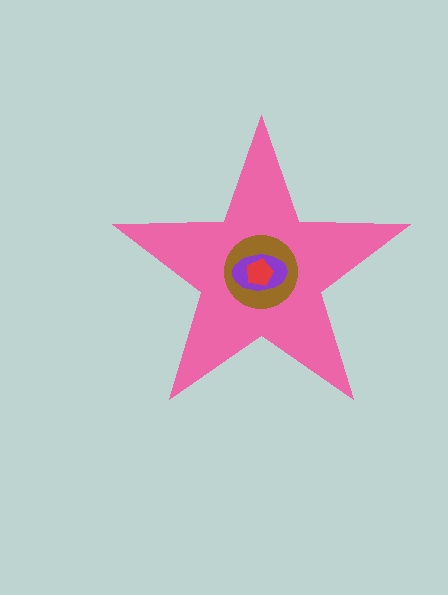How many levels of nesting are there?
4.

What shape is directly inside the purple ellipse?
The red pentagon.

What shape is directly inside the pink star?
The brown circle.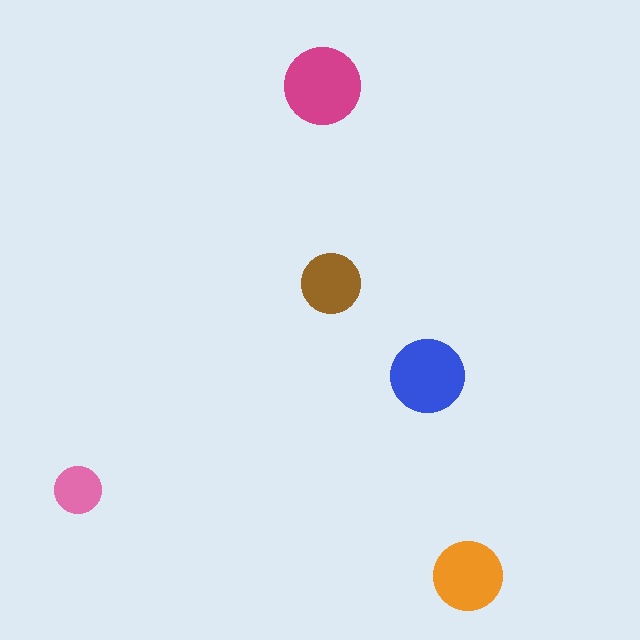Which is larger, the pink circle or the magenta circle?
The magenta one.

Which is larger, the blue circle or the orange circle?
The blue one.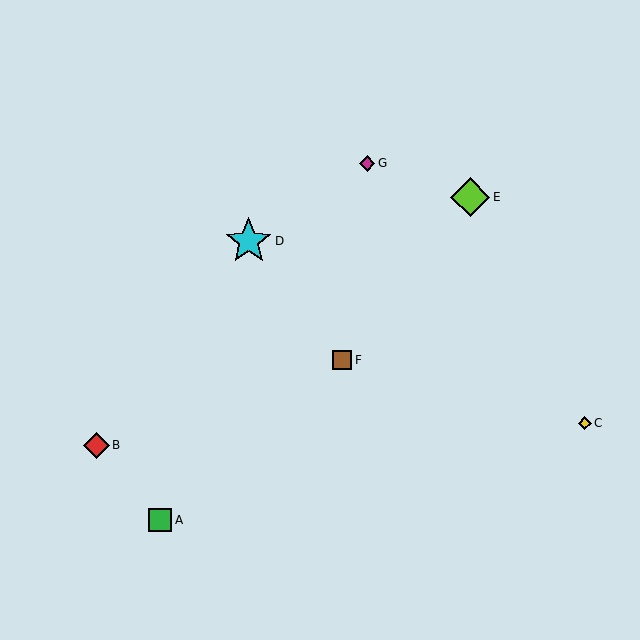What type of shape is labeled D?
Shape D is a cyan star.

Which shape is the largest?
The cyan star (labeled D) is the largest.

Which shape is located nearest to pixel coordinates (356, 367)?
The brown square (labeled F) at (342, 360) is nearest to that location.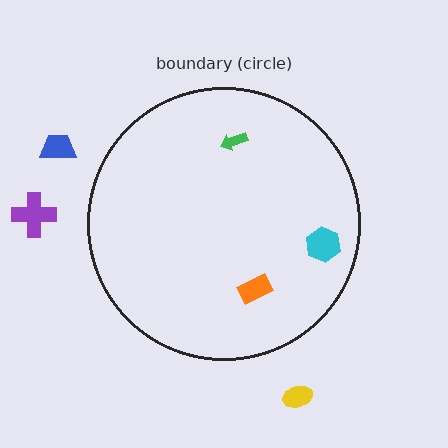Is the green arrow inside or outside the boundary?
Inside.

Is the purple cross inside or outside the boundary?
Outside.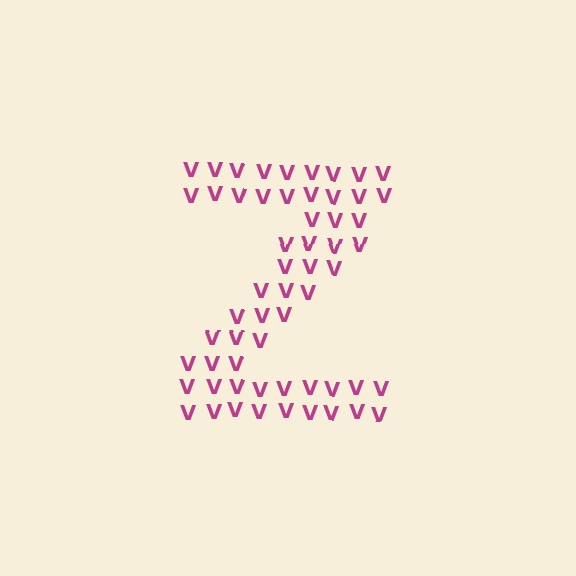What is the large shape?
The large shape is the letter Z.